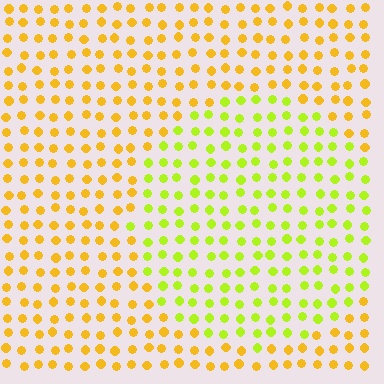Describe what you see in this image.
The image is filled with small yellow elements in a uniform arrangement. A circle-shaped region is visible where the elements are tinted to a slightly different hue, forming a subtle color boundary.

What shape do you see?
I see a circle.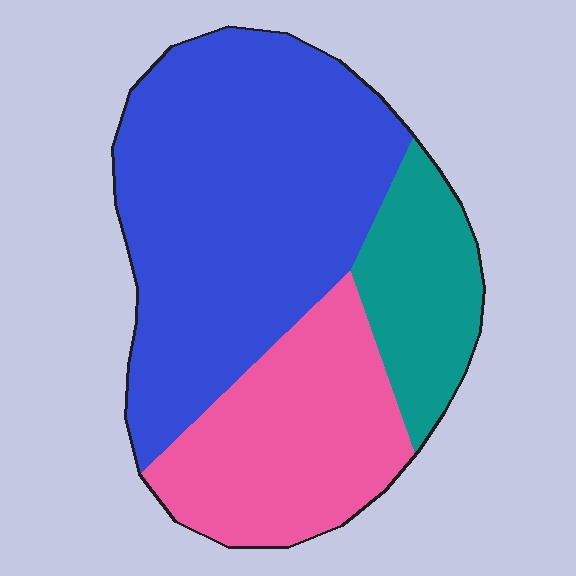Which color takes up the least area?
Teal, at roughly 15%.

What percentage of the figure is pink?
Pink covers around 30% of the figure.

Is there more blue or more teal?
Blue.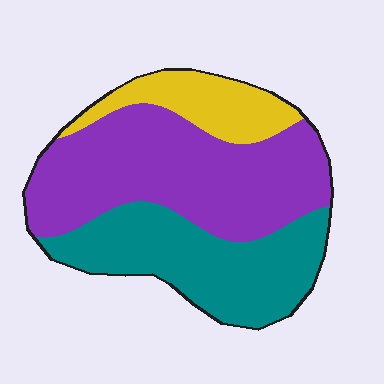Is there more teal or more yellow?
Teal.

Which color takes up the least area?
Yellow, at roughly 15%.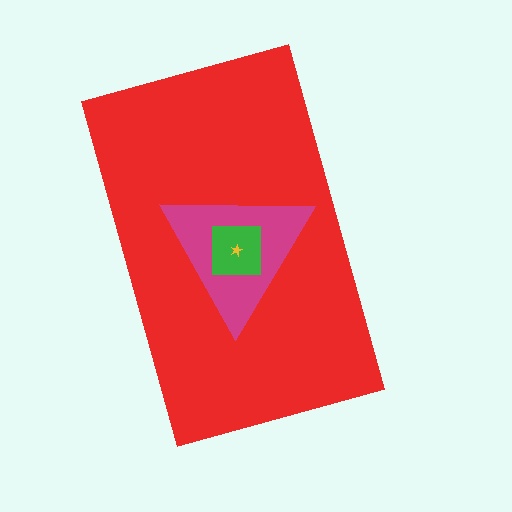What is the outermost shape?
The red rectangle.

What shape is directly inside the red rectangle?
The magenta triangle.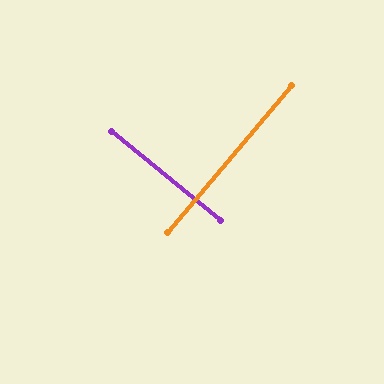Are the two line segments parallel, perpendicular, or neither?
Perpendicular — they meet at approximately 89°.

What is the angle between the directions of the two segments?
Approximately 89 degrees.